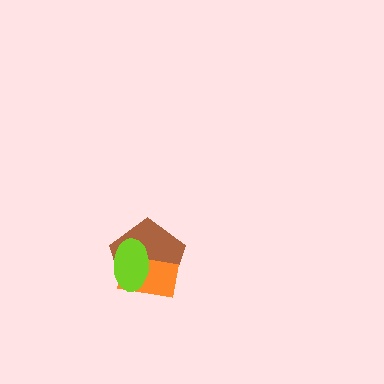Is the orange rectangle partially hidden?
Yes, it is partially covered by another shape.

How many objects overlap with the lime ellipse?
2 objects overlap with the lime ellipse.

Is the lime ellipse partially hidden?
No, no other shape covers it.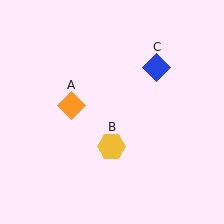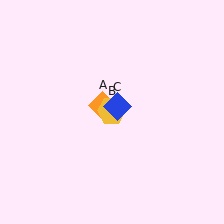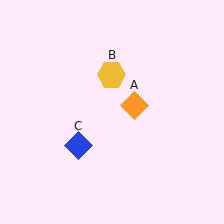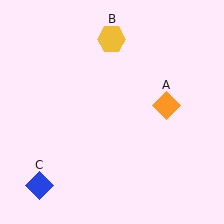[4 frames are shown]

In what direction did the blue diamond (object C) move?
The blue diamond (object C) moved down and to the left.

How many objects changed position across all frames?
3 objects changed position: orange diamond (object A), yellow hexagon (object B), blue diamond (object C).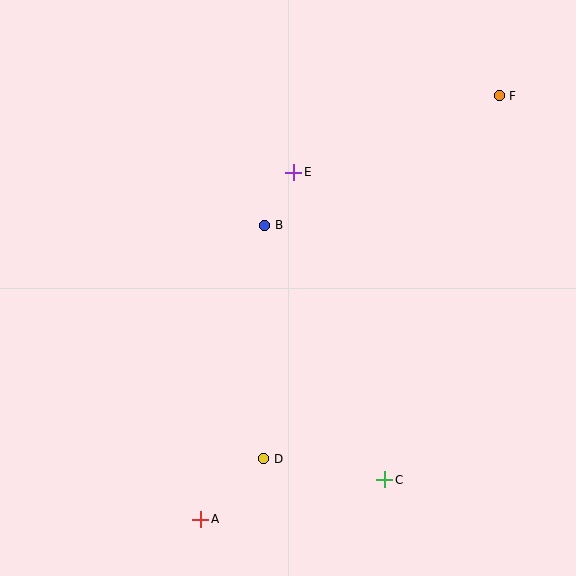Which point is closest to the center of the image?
Point B at (265, 225) is closest to the center.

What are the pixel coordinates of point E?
Point E is at (294, 172).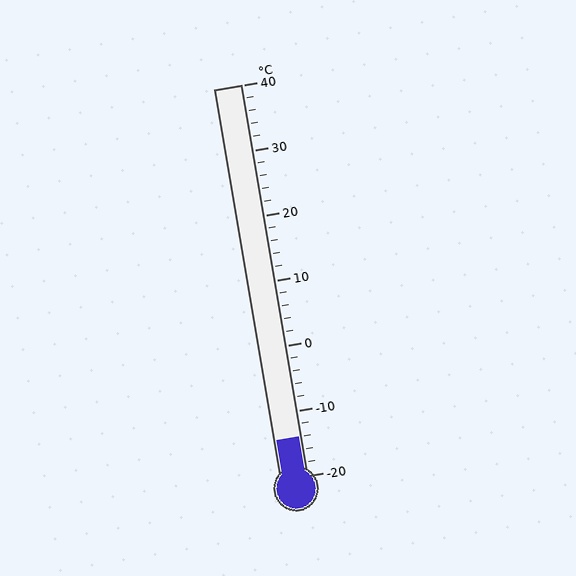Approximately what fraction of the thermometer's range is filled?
The thermometer is filled to approximately 10% of its range.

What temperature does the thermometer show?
The thermometer shows approximately -14°C.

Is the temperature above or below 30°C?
The temperature is below 30°C.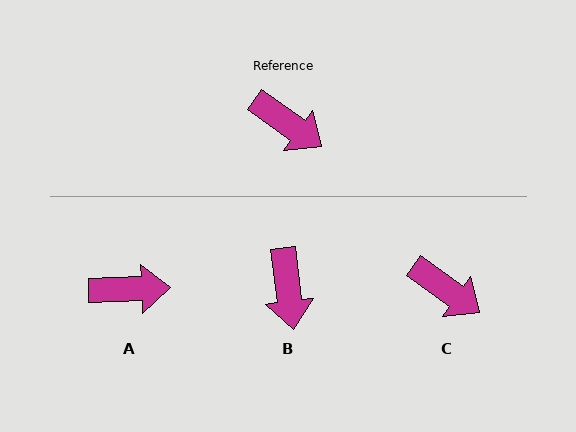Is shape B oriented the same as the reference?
No, it is off by about 47 degrees.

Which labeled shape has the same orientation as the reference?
C.